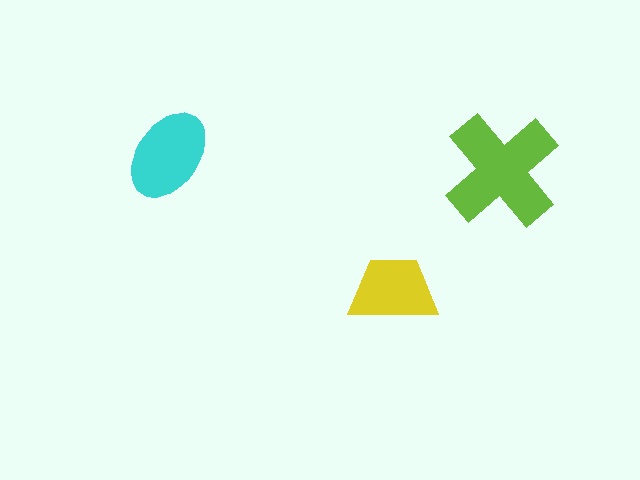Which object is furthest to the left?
The cyan ellipse is leftmost.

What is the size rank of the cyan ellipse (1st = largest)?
2nd.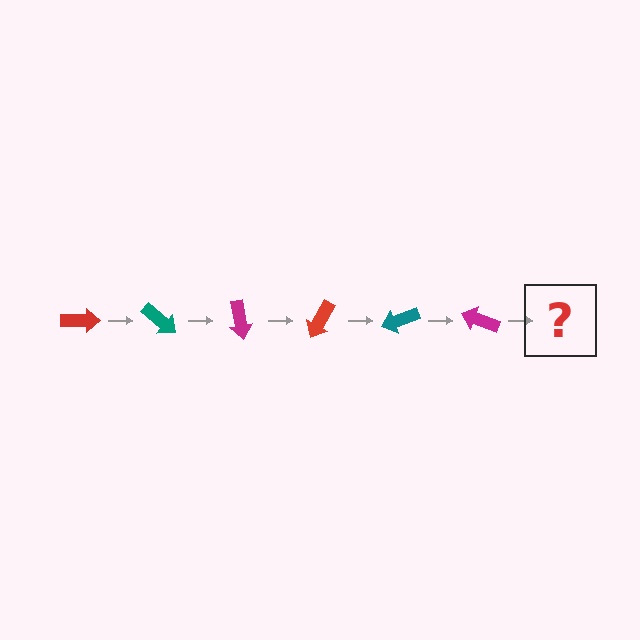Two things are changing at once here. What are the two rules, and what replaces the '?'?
The two rules are that it rotates 40 degrees each step and the color cycles through red, teal, and magenta. The '?' should be a red arrow, rotated 240 degrees from the start.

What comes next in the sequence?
The next element should be a red arrow, rotated 240 degrees from the start.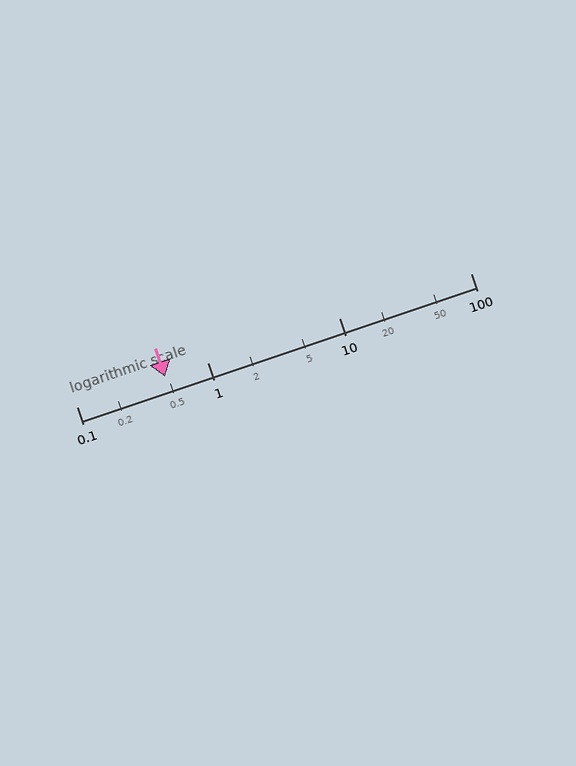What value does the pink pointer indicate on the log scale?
The pointer indicates approximately 0.47.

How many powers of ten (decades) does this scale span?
The scale spans 3 decades, from 0.1 to 100.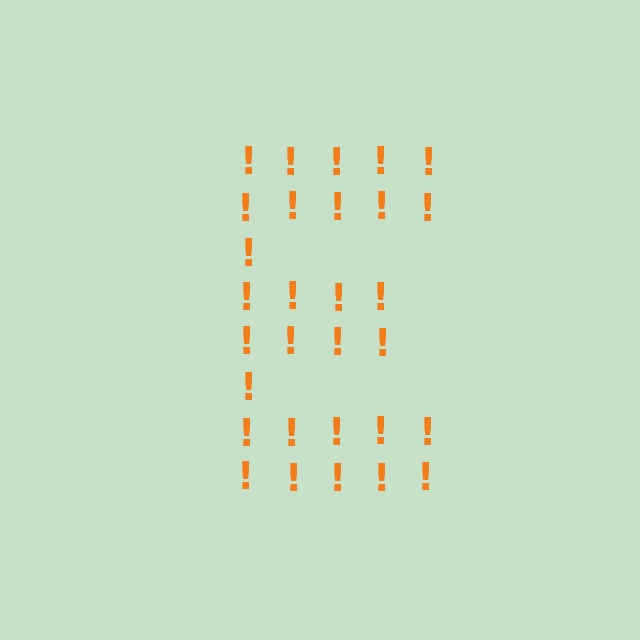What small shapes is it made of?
It is made of small exclamation marks.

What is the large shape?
The large shape is the letter E.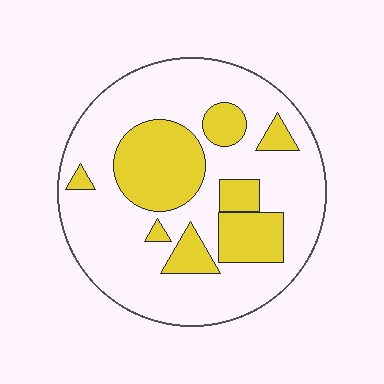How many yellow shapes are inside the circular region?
8.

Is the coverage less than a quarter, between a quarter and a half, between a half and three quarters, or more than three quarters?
Between a quarter and a half.